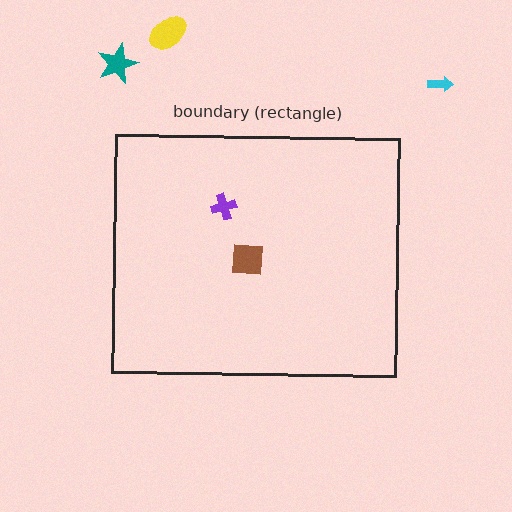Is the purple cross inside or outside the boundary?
Inside.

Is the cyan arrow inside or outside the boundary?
Outside.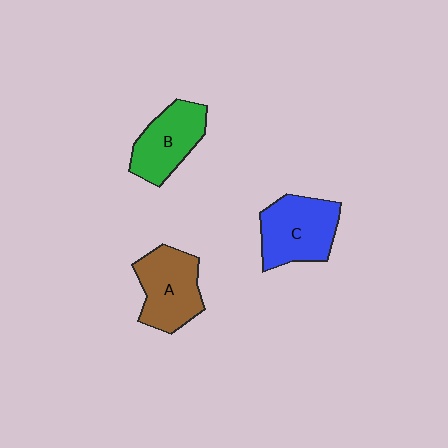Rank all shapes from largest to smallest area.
From largest to smallest: C (blue), A (brown), B (green).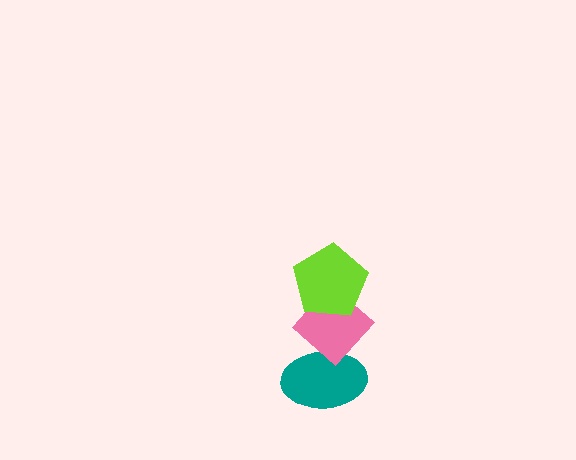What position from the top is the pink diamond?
The pink diamond is 2nd from the top.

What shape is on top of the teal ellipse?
The pink diamond is on top of the teal ellipse.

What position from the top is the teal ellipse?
The teal ellipse is 3rd from the top.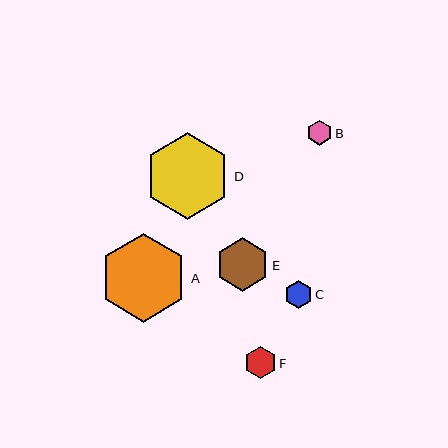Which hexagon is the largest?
Hexagon A is the largest with a size of approximately 89 pixels.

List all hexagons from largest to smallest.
From largest to smallest: A, D, E, F, C, B.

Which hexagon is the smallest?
Hexagon B is the smallest with a size of approximately 25 pixels.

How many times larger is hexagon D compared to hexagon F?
Hexagon D is approximately 2.7 times the size of hexagon F.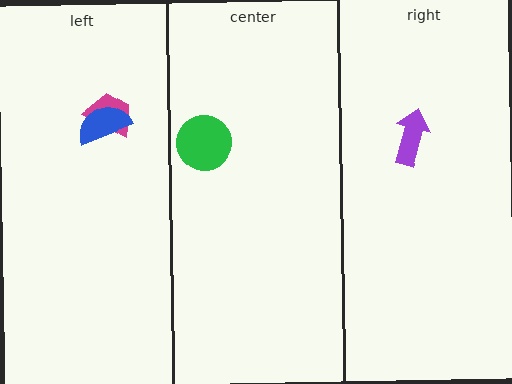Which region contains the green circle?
The center region.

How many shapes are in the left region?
2.